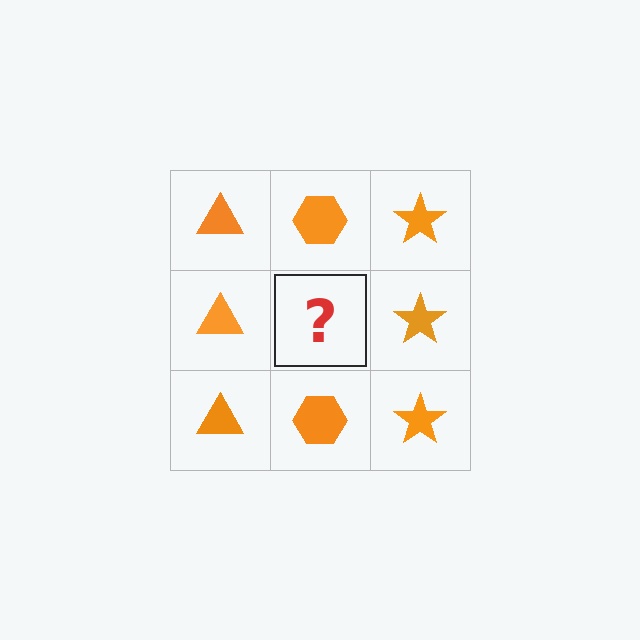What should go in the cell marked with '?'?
The missing cell should contain an orange hexagon.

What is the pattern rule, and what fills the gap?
The rule is that each column has a consistent shape. The gap should be filled with an orange hexagon.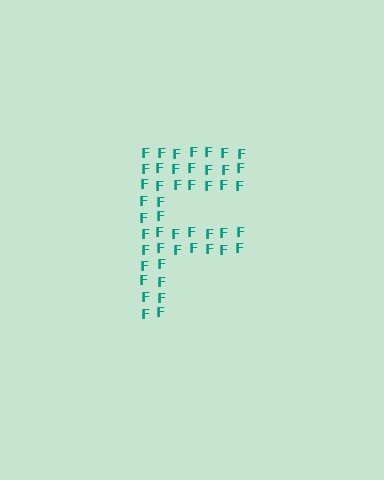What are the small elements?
The small elements are letter F's.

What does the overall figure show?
The overall figure shows the letter F.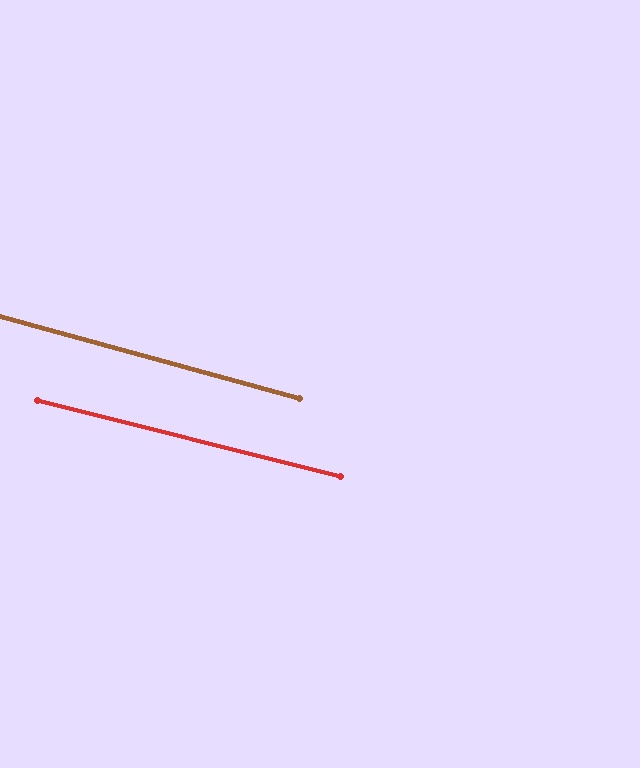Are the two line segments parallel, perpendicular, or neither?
Parallel — their directions differ by only 1.2°.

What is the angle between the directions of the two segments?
Approximately 1 degree.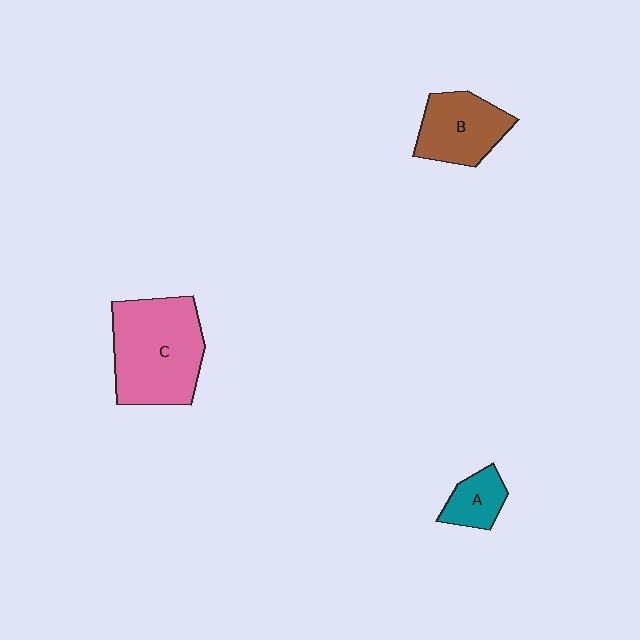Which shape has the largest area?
Shape C (pink).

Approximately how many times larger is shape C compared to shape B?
Approximately 1.7 times.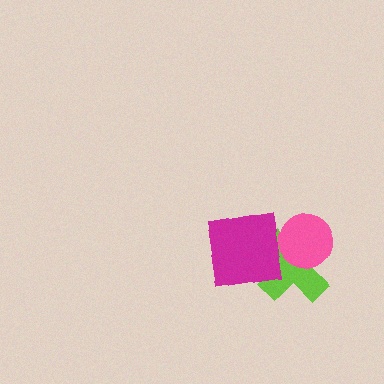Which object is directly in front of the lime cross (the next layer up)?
The pink circle is directly in front of the lime cross.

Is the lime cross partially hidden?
Yes, it is partially covered by another shape.